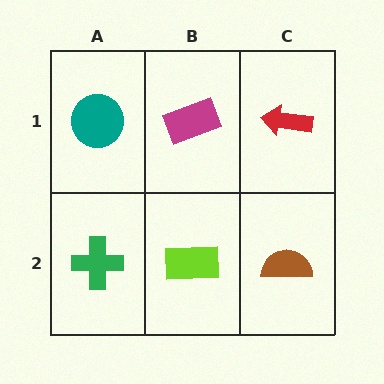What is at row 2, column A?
A green cross.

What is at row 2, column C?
A brown semicircle.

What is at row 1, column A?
A teal circle.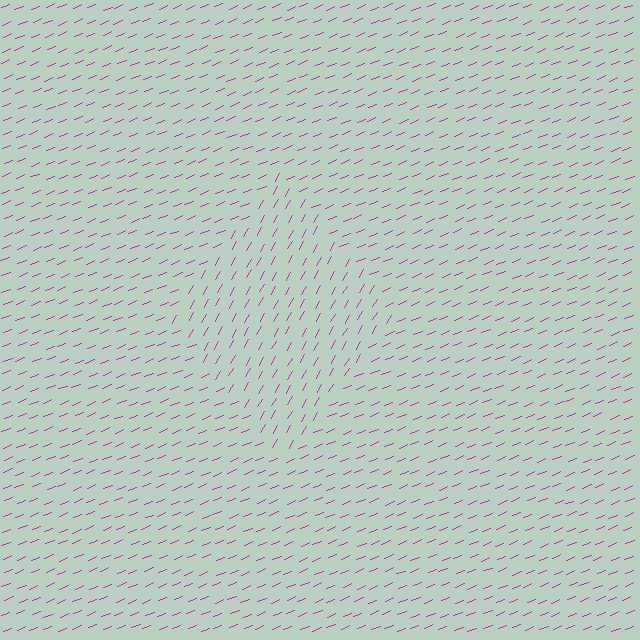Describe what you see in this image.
The image is filled with small magenta line segments. A diamond region in the image has lines oriented differently from the surrounding lines, creating a visible texture boundary.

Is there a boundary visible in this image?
Yes, there is a texture boundary formed by a change in line orientation.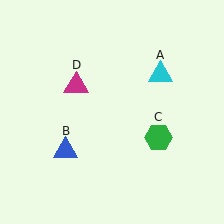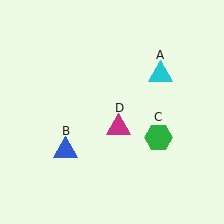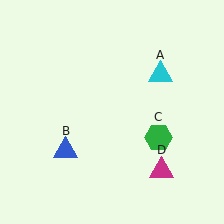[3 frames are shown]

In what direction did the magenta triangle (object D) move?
The magenta triangle (object D) moved down and to the right.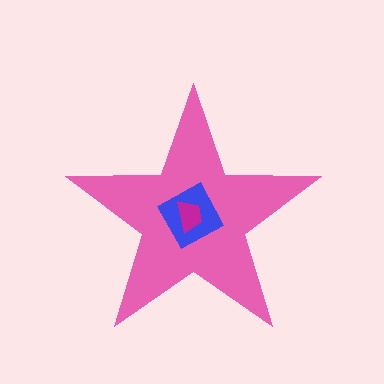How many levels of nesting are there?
3.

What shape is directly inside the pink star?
The blue diamond.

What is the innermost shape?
The magenta trapezoid.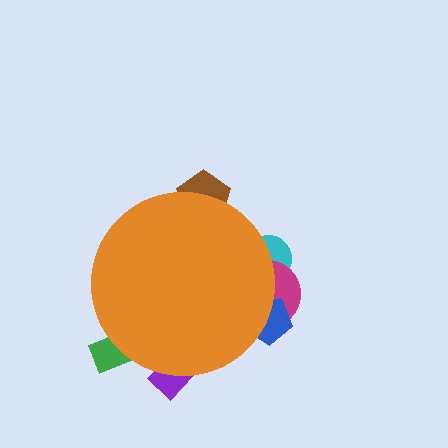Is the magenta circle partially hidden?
Yes, the magenta circle is partially hidden behind the orange circle.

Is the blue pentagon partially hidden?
Yes, the blue pentagon is partially hidden behind the orange circle.